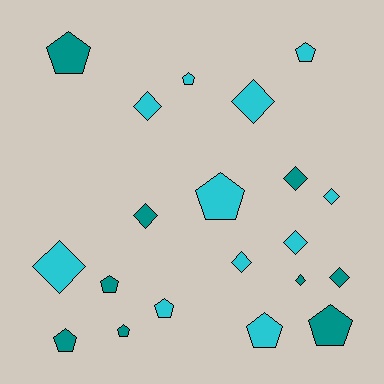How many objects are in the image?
There are 20 objects.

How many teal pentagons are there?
There are 5 teal pentagons.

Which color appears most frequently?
Cyan, with 11 objects.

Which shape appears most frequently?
Diamond, with 10 objects.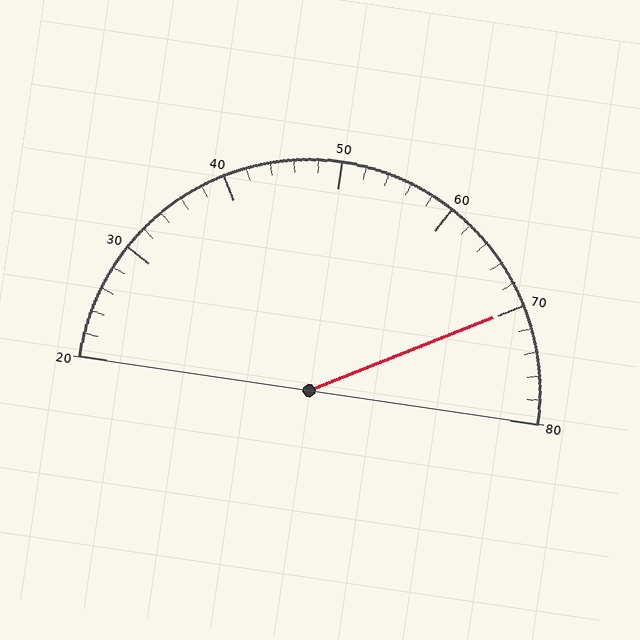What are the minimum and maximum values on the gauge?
The gauge ranges from 20 to 80.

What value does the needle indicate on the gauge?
The needle indicates approximately 70.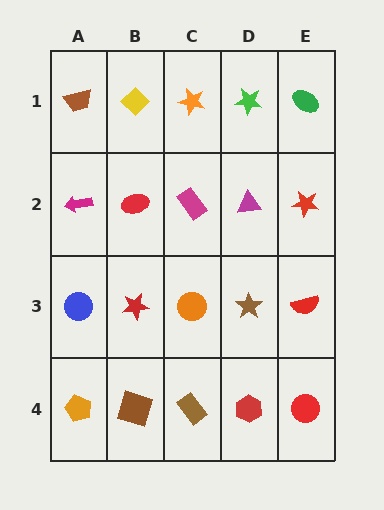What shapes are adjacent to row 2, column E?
A green ellipse (row 1, column E), a red semicircle (row 3, column E), a magenta triangle (row 2, column D).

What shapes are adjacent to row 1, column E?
A red star (row 2, column E), a green star (row 1, column D).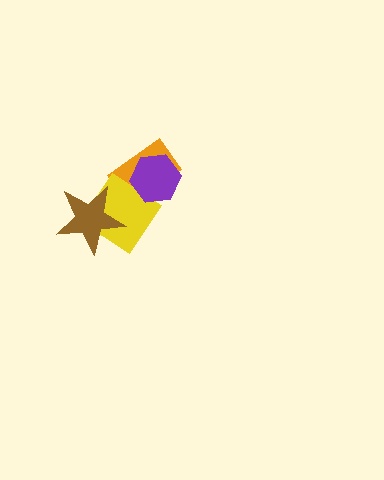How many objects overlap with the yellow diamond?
3 objects overlap with the yellow diamond.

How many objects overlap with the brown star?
1 object overlaps with the brown star.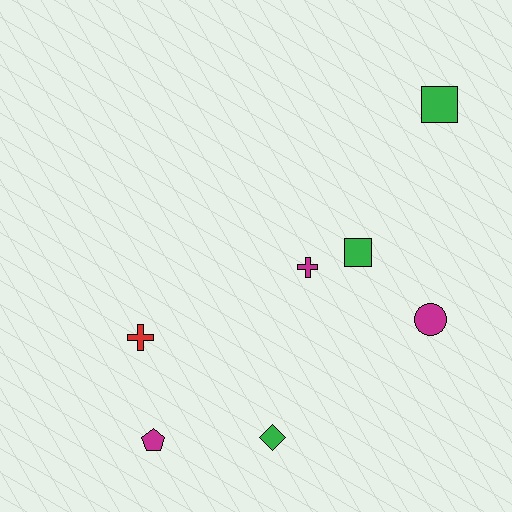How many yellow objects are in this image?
There are no yellow objects.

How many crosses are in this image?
There are 2 crosses.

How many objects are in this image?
There are 7 objects.